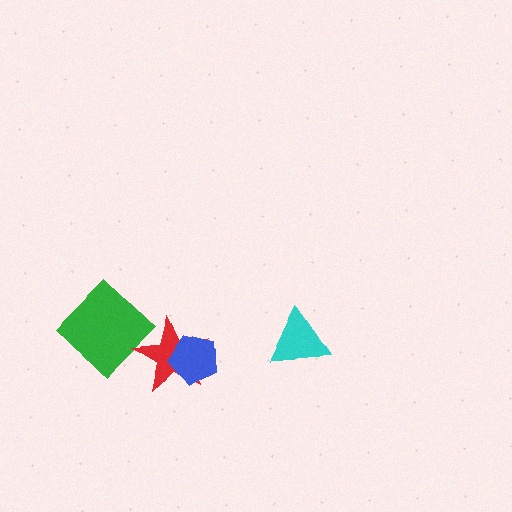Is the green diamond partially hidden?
Yes, it is partially covered by another shape.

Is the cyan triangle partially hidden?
No, no other shape covers it.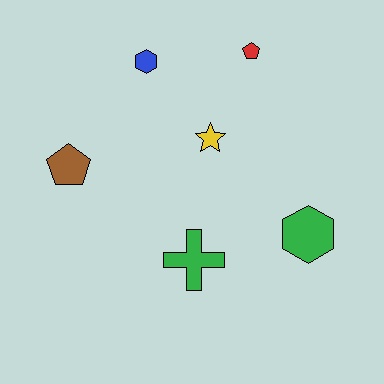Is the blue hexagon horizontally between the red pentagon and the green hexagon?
No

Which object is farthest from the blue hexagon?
The green hexagon is farthest from the blue hexagon.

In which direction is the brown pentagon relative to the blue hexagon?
The brown pentagon is below the blue hexagon.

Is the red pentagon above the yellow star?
Yes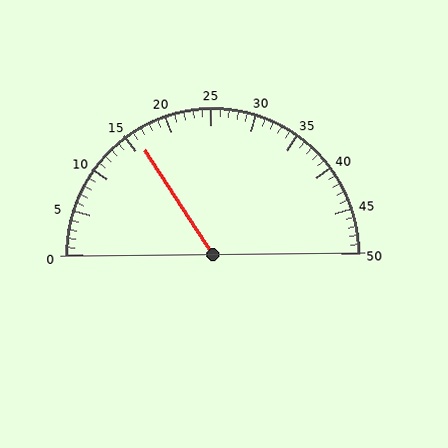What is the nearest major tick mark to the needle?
The nearest major tick mark is 15.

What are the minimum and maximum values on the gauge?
The gauge ranges from 0 to 50.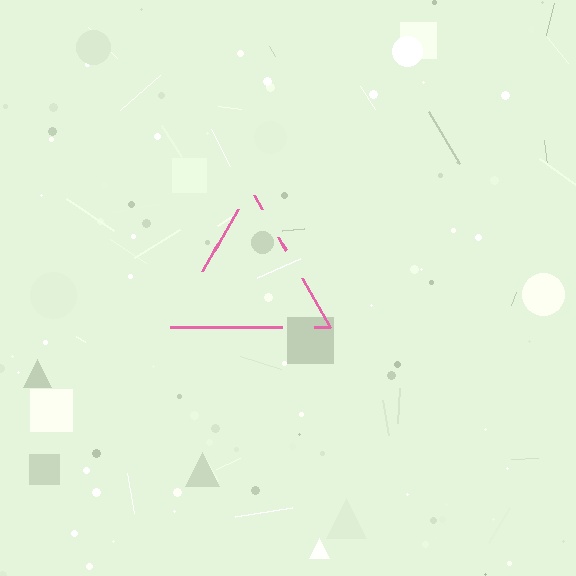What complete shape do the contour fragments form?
The contour fragments form a triangle.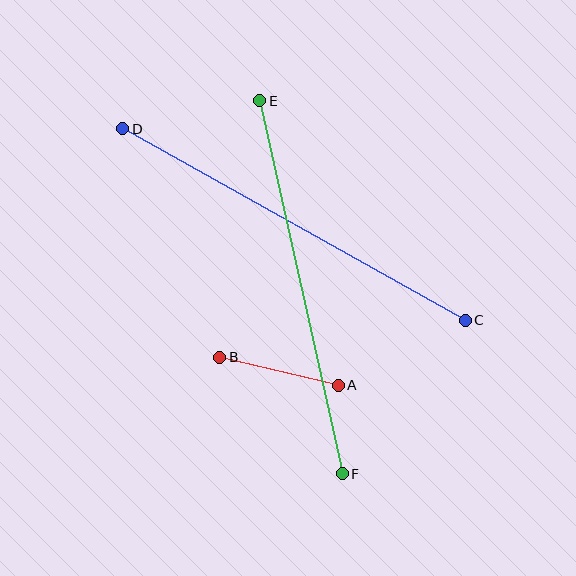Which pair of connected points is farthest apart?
Points C and D are farthest apart.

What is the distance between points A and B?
The distance is approximately 121 pixels.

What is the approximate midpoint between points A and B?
The midpoint is at approximately (279, 371) pixels.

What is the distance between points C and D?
The distance is approximately 393 pixels.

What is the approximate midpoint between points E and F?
The midpoint is at approximately (301, 287) pixels.